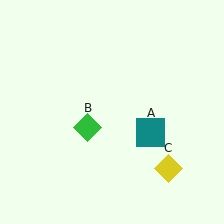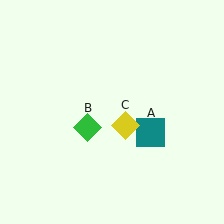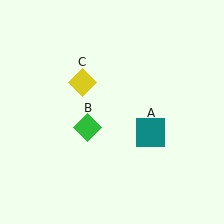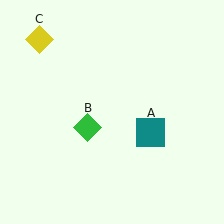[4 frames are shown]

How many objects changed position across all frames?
1 object changed position: yellow diamond (object C).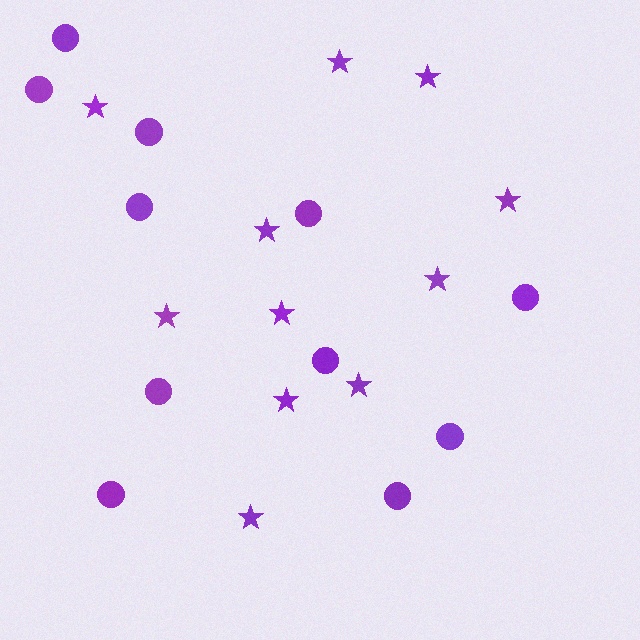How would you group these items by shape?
There are 2 groups: one group of circles (11) and one group of stars (11).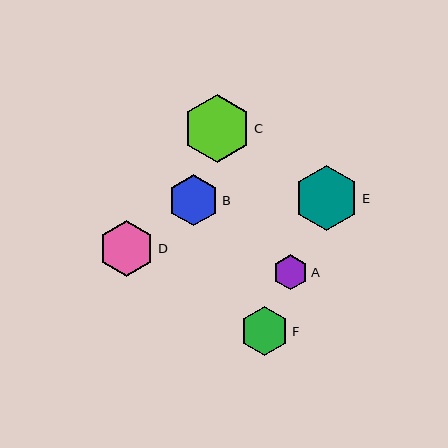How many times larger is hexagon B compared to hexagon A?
Hexagon B is approximately 1.5 times the size of hexagon A.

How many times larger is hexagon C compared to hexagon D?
Hexagon C is approximately 1.2 times the size of hexagon D.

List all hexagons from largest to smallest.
From largest to smallest: C, E, D, B, F, A.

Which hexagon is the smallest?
Hexagon A is the smallest with a size of approximately 35 pixels.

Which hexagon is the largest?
Hexagon C is the largest with a size of approximately 68 pixels.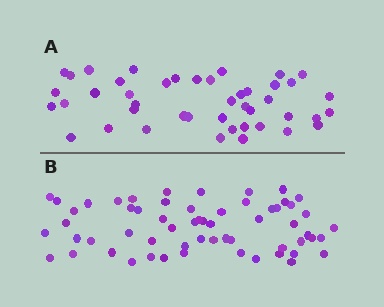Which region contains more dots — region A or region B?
Region B (the bottom region) has more dots.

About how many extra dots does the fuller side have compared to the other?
Region B has approximately 15 more dots than region A.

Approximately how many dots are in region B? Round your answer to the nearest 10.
About 60 dots.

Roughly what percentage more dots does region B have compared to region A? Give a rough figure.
About 35% more.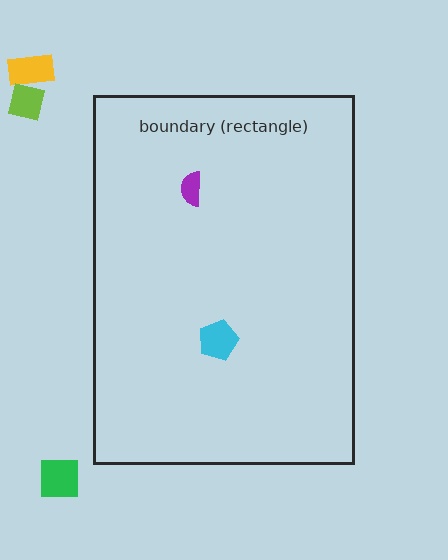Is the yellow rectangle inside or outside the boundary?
Outside.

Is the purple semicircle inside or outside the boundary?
Inside.